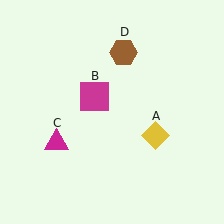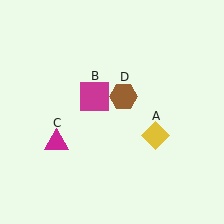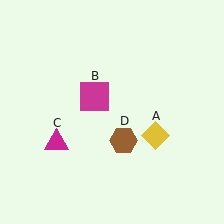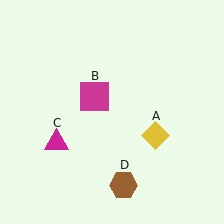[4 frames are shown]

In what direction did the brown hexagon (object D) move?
The brown hexagon (object D) moved down.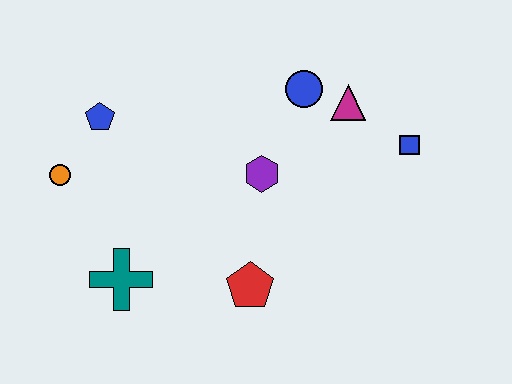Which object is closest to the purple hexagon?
The blue circle is closest to the purple hexagon.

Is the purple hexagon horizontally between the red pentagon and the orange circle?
No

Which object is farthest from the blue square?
The orange circle is farthest from the blue square.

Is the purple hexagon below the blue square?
Yes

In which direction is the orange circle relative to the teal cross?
The orange circle is above the teal cross.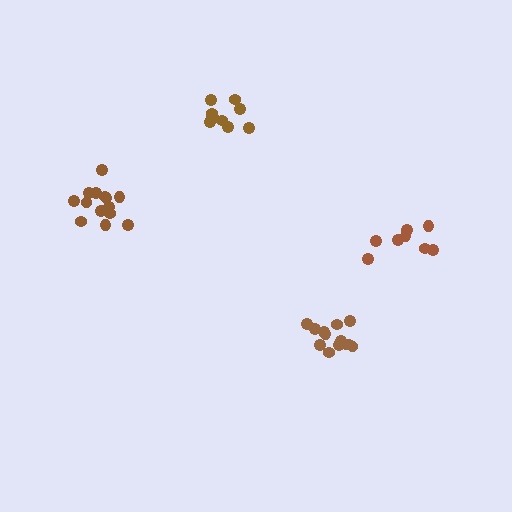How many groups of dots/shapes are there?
There are 4 groups.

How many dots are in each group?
Group 1: 10 dots, Group 2: 14 dots, Group 3: 8 dots, Group 4: 13 dots (45 total).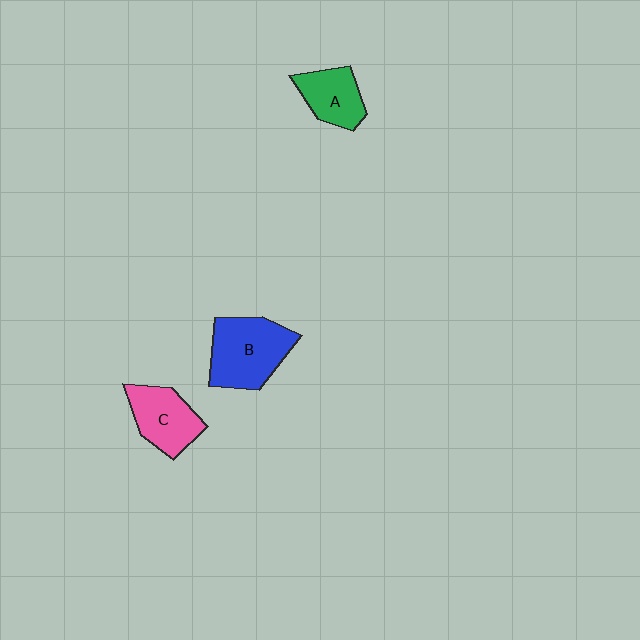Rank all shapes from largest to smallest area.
From largest to smallest: B (blue), C (pink), A (green).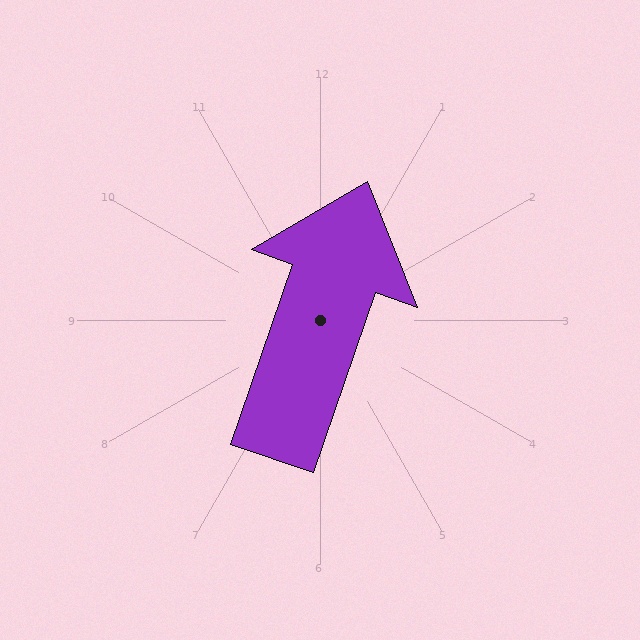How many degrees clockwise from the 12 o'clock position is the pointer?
Approximately 19 degrees.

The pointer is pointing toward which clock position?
Roughly 1 o'clock.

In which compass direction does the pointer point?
North.